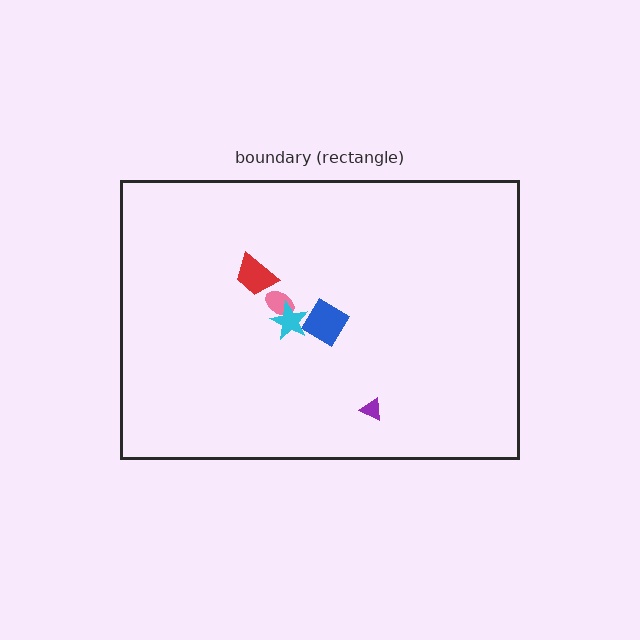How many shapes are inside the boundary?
5 inside, 0 outside.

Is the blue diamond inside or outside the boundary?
Inside.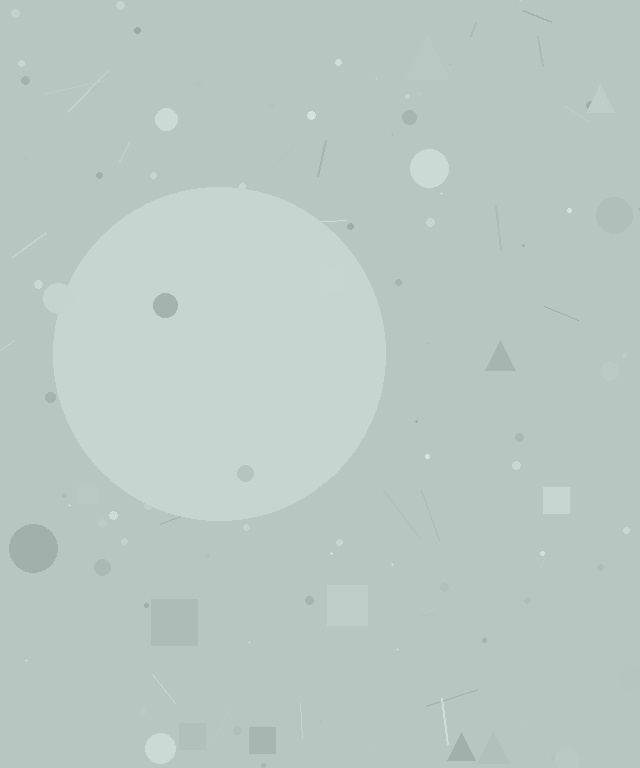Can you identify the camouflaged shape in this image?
The camouflaged shape is a circle.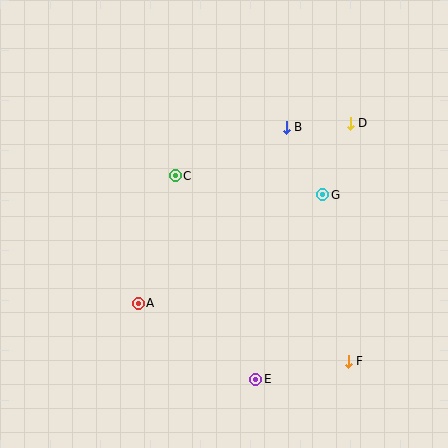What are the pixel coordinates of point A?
Point A is at (138, 303).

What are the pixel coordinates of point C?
Point C is at (175, 176).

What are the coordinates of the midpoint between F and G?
The midpoint between F and G is at (336, 278).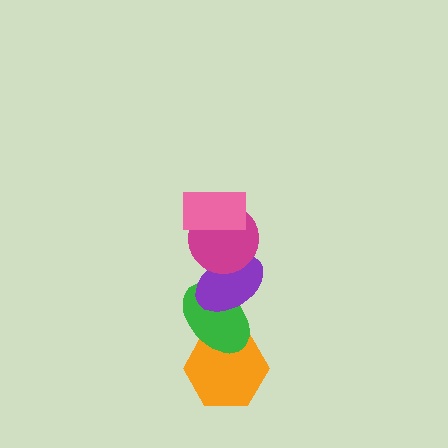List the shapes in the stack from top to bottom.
From top to bottom: the pink rectangle, the magenta circle, the purple ellipse, the green ellipse, the orange hexagon.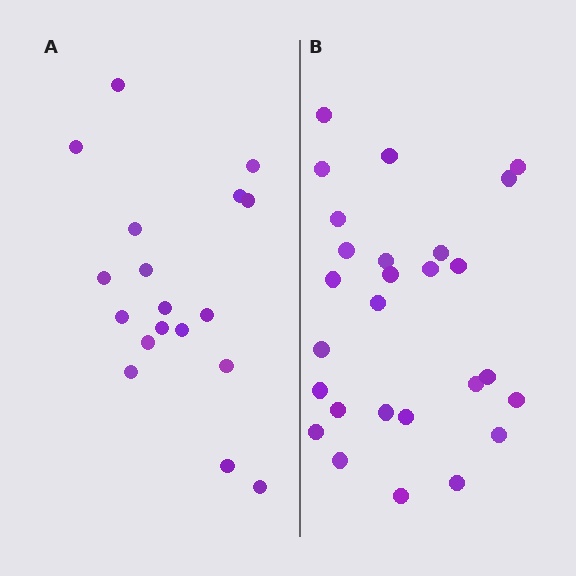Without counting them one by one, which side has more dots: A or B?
Region B (the right region) has more dots.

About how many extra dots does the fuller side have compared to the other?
Region B has roughly 8 or so more dots than region A.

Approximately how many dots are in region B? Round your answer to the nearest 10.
About 30 dots. (The exact count is 27, which rounds to 30.)